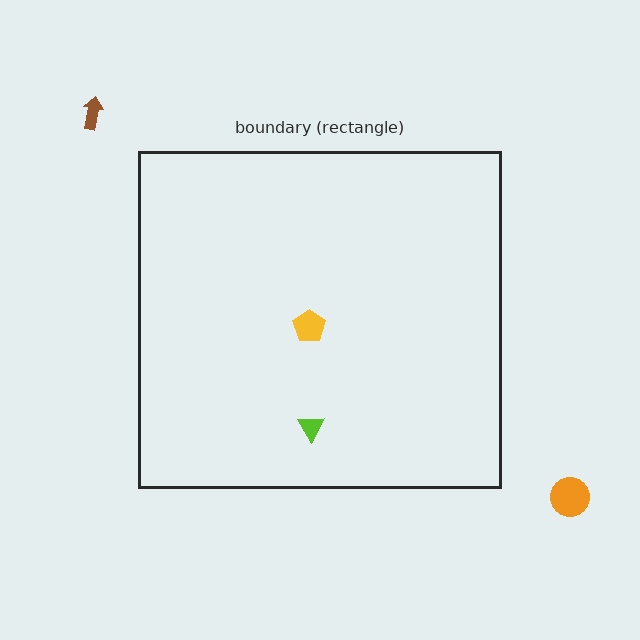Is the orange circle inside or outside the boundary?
Outside.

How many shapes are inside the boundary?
2 inside, 2 outside.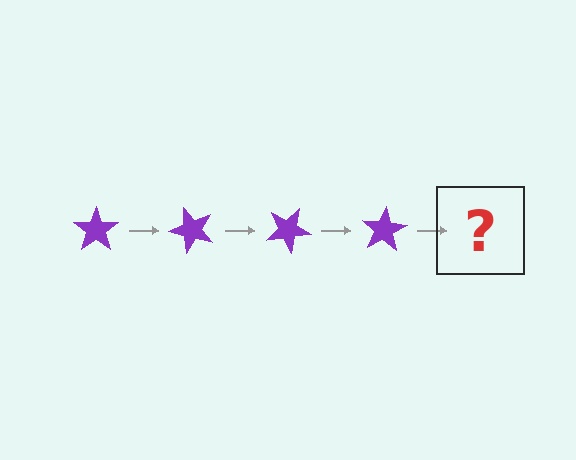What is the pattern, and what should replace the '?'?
The pattern is that the star rotates 50 degrees each step. The '?' should be a purple star rotated 200 degrees.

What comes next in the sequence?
The next element should be a purple star rotated 200 degrees.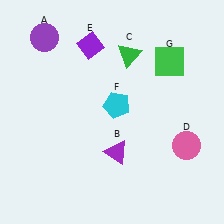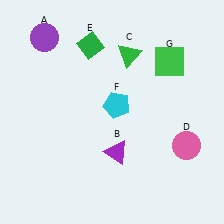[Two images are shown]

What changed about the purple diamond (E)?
In Image 1, E is purple. In Image 2, it changed to green.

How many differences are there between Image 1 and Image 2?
There is 1 difference between the two images.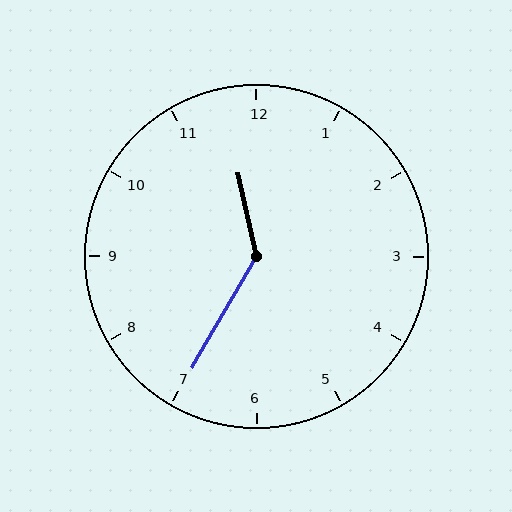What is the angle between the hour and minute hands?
Approximately 138 degrees.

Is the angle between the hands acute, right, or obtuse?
It is obtuse.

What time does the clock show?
11:35.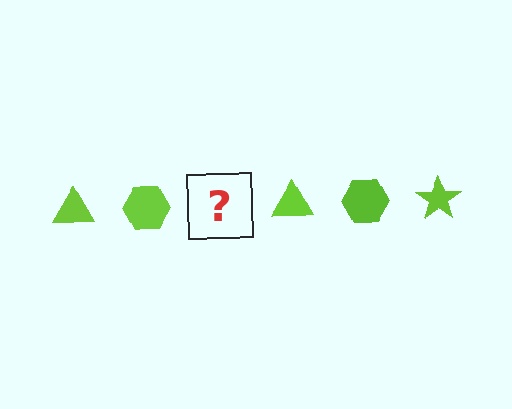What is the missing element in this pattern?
The missing element is a lime star.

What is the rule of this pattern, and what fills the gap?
The rule is that the pattern cycles through triangle, hexagon, star shapes in lime. The gap should be filled with a lime star.